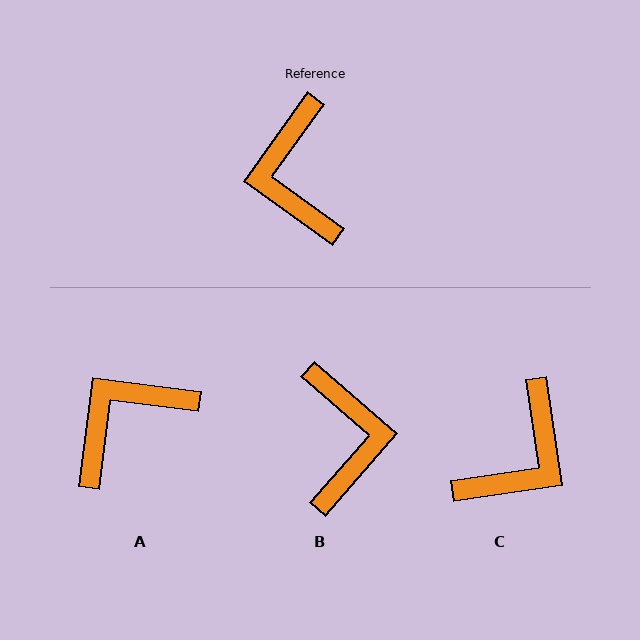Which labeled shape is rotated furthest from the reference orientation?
B, about 175 degrees away.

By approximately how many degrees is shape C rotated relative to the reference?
Approximately 135 degrees counter-clockwise.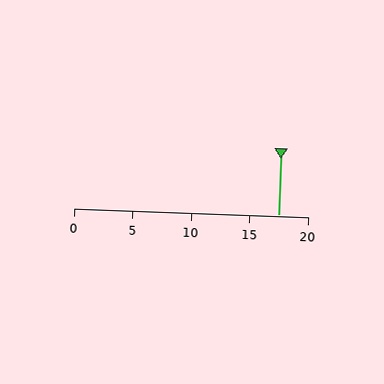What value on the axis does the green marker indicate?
The marker indicates approximately 17.5.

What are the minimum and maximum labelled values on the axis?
The axis runs from 0 to 20.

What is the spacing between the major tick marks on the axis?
The major ticks are spaced 5 apart.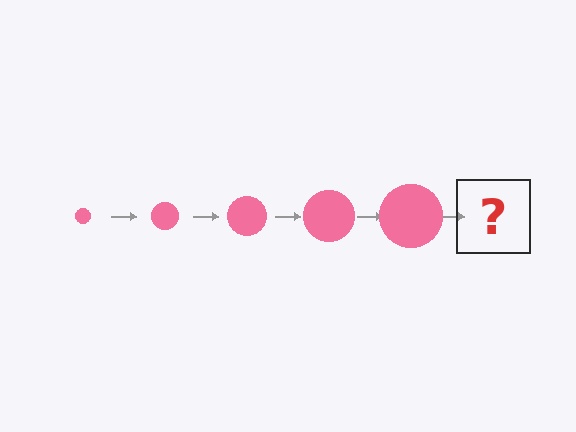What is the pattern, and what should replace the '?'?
The pattern is that the circle gets progressively larger each step. The '?' should be a pink circle, larger than the previous one.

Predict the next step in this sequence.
The next step is a pink circle, larger than the previous one.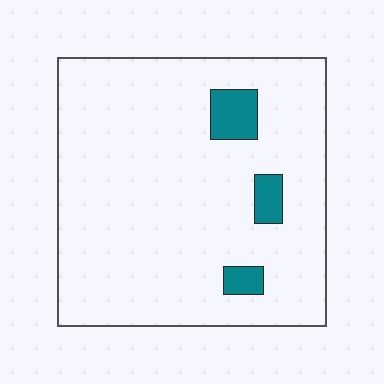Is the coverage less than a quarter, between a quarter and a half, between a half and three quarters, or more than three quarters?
Less than a quarter.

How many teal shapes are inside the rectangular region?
3.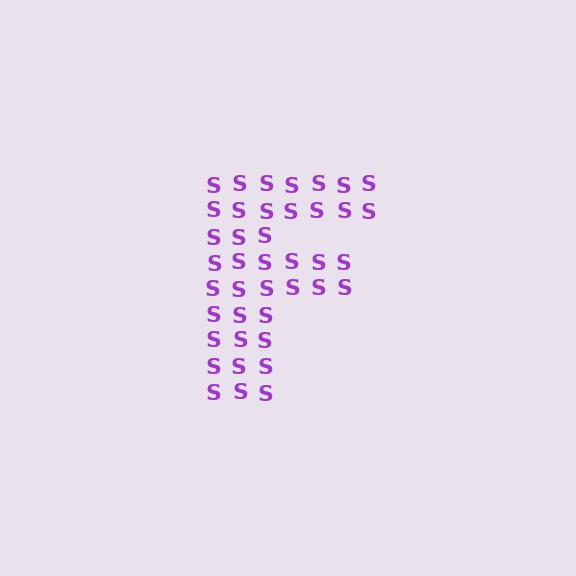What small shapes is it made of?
It is made of small letter S's.